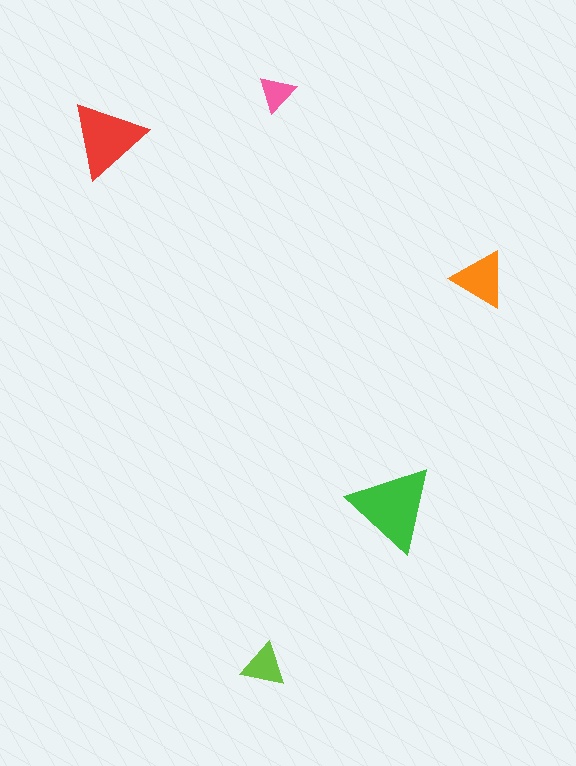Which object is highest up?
The pink triangle is topmost.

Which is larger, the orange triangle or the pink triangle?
The orange one.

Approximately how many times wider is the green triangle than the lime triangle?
About 2 times wider.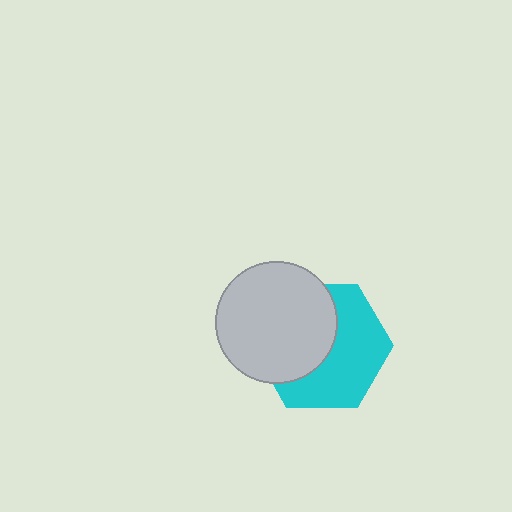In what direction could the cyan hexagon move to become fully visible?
The cyan hexagon could move toward the lower-right. That would shift it out from behind the light gray circle entirely.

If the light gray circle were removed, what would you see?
You would see the complete cyan hexagon.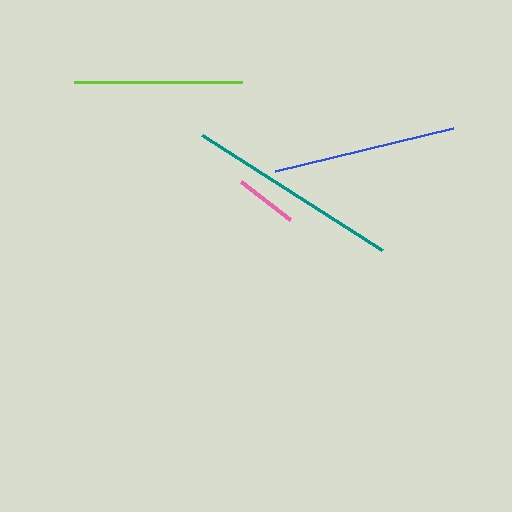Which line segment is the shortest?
The pink line is the shortest at approximately 62 pixels.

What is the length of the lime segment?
The lime segment is approximately 168 pixels long.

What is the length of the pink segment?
The pink segment is approximately 62 pixels long.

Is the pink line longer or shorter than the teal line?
The teal line is longer than the pink line.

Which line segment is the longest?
The teal line is the longest at approximately 213 pixels.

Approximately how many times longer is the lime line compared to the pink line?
The lime line is approximately 2.7 times the length of the pink line.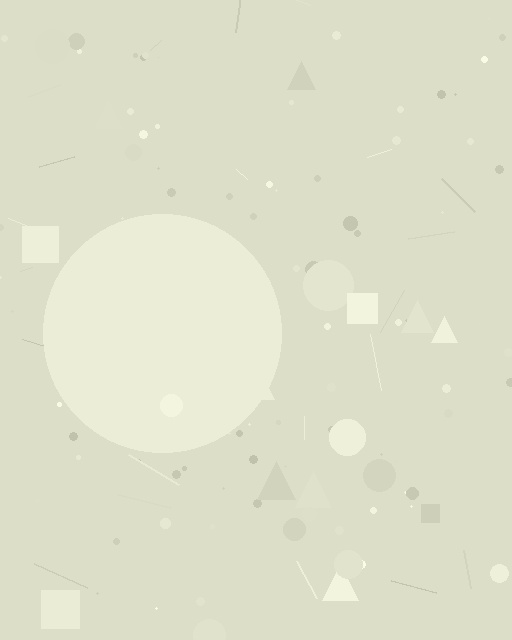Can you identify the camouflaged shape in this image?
The camouflaged shape is a circle.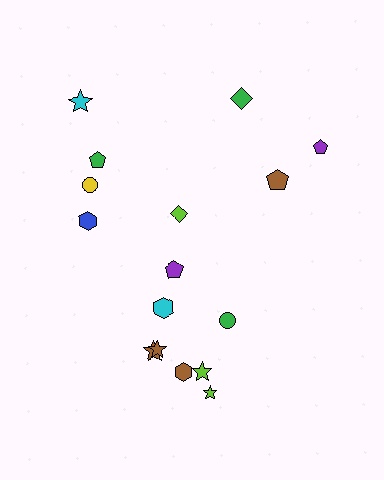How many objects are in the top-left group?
There are 5 objects.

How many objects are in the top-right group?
There are 3 objects.